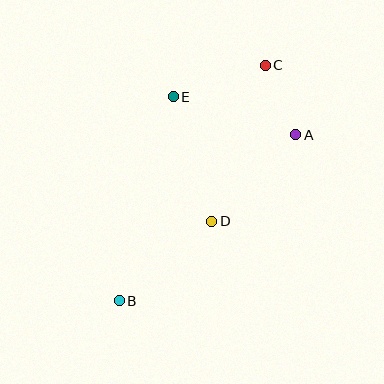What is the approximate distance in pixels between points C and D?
The distance between C and D is approximately 165 pixels.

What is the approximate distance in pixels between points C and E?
The distance between C and E is approximately 97 pixels.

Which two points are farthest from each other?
Points B and C are farthest from each other.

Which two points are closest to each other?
Points A and C are closest to each other.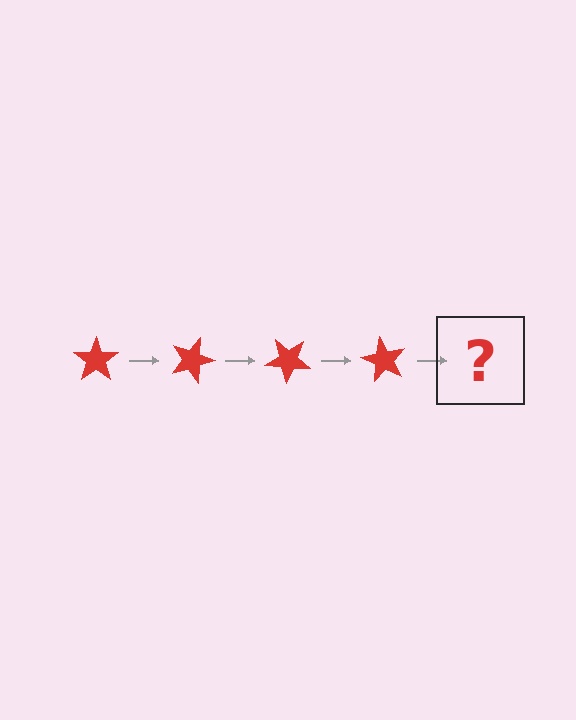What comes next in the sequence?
The next element should be a red star rotated 80 degrees.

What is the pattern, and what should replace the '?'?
The pattern is that the star rotates 20 degrees each step. The '?' should be a red star rotated 80 degrees.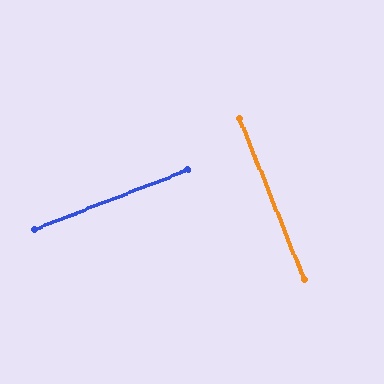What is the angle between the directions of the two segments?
Approximately 89 degrees.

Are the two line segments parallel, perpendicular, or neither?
Perpendicular — they meet at approximately 89°.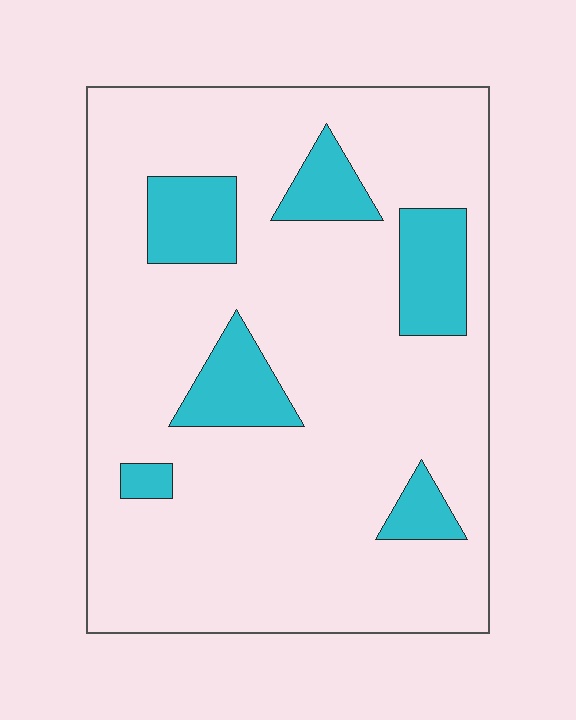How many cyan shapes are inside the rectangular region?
6.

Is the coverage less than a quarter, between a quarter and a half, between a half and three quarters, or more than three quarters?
Less than a quarter.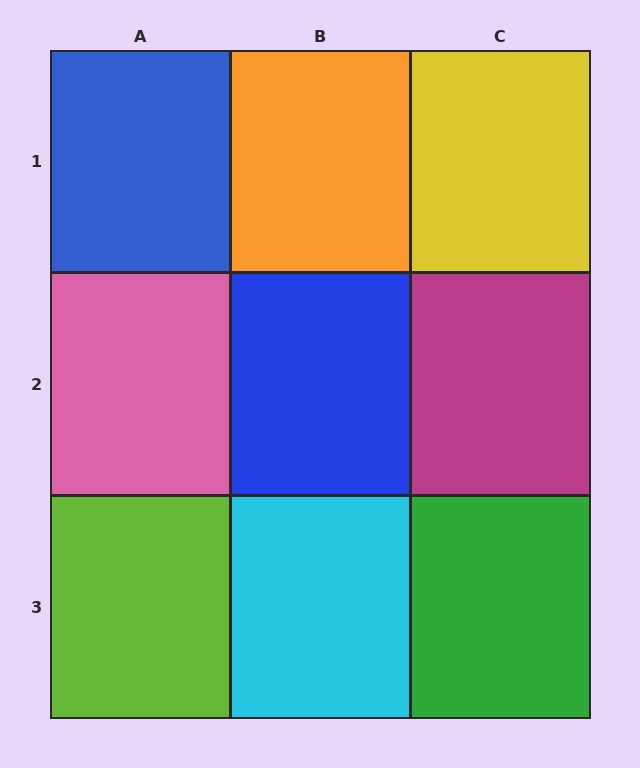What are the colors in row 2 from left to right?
Pink, blue, magenta.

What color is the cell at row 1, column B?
Orange.